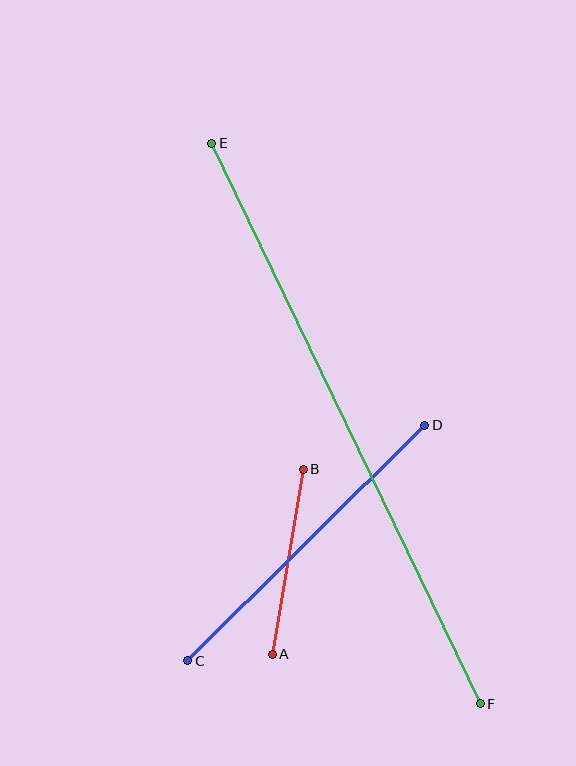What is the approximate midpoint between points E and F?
The midpoint is at approximately (346, 424) pixels.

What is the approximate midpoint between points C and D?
The midpoint is at approximately (306, 543) pixels.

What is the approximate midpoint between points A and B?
The midpoint is at approximately (288, 562) pixels.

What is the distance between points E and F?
The distance is approximately 622 pixels.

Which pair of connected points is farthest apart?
Points E and F are farthest apart.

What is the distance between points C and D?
The distance is approximately 334 pixels.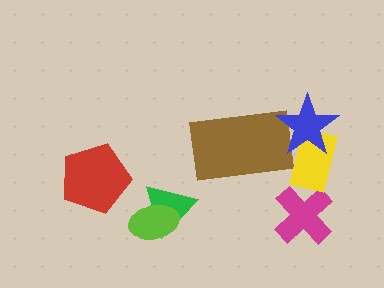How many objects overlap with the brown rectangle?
1 object overlaps with the brown rectangle.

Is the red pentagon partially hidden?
No, no other shape covers it.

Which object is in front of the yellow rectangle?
The blue star is in front of the yellow rectangle.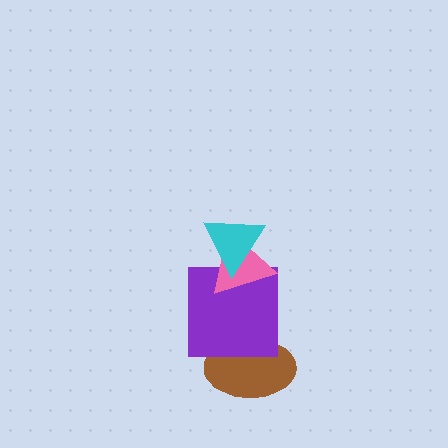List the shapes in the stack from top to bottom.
From top to bottom: the cyan triangle, the pink triangle, the purple square, the brown ellipse.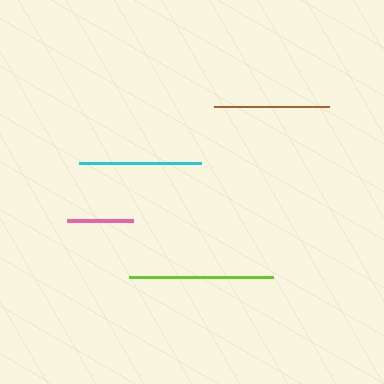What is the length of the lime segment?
The lime segment is approximately 144 pixels long.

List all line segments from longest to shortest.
From longest to shortest: lime, cyan, brown, pink.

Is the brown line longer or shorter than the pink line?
The brown line is longer than the pink line.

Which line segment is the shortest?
The pink line is the shortest at approximately 66 pixels.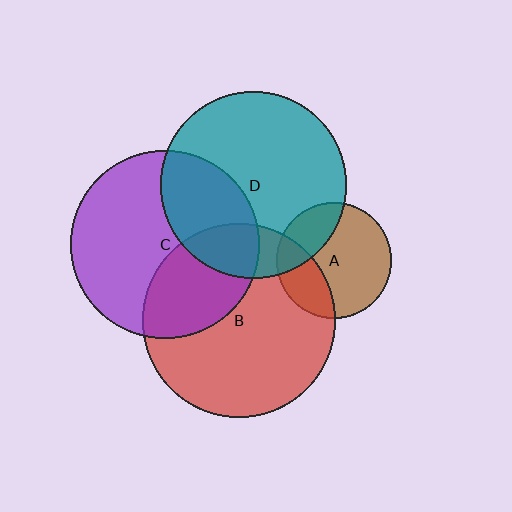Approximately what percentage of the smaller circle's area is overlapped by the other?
Approximately 35%.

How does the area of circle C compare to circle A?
Approximately 2.7 times.